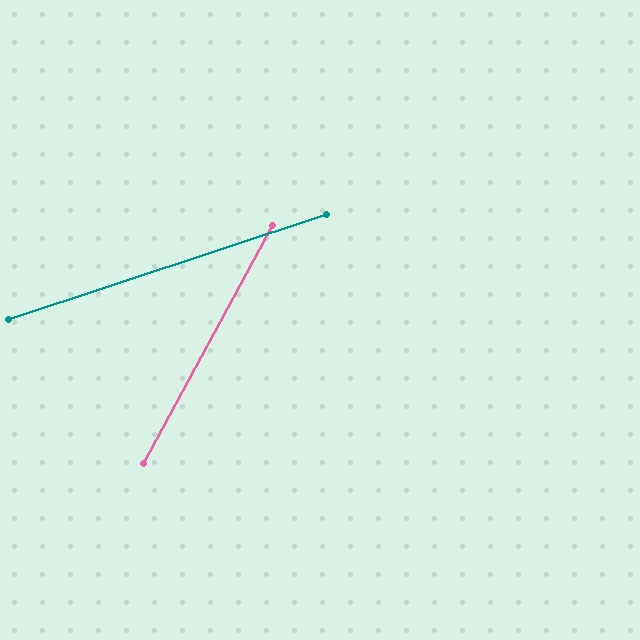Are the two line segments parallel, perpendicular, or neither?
Neither parallel nor perpendicular — they differ by about 43°.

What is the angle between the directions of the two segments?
Approximately 43 degrees.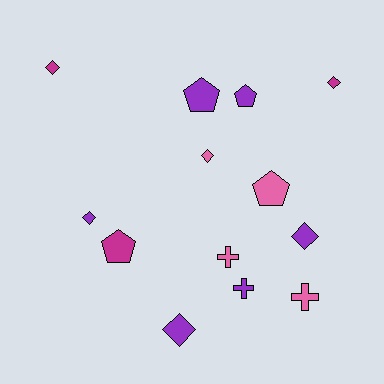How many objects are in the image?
There are 13 objects.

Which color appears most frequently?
Purple, with 6 objects.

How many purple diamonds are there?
There are 3 purple diamonds.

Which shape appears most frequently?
Diamond, with 6 objects.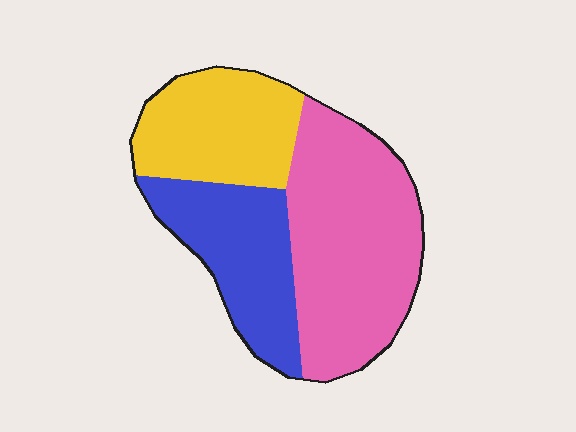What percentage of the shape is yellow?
Yellow covers about 25% of the shape.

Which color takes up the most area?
Pink, at roughly 45%.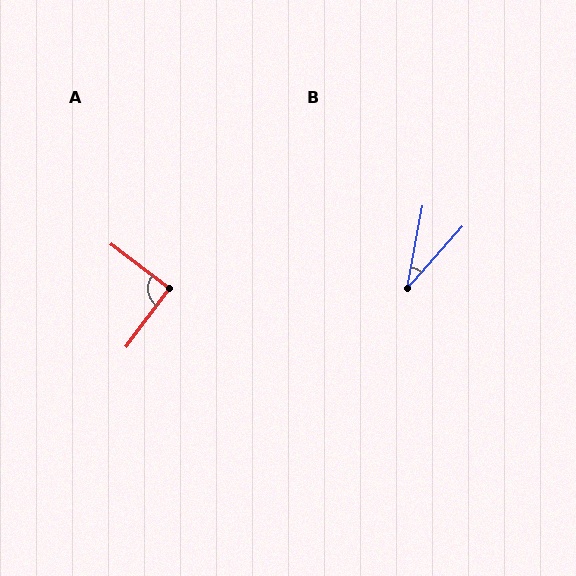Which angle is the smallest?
B, at approximately 31 degrees.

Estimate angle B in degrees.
Approximately 31 degrees.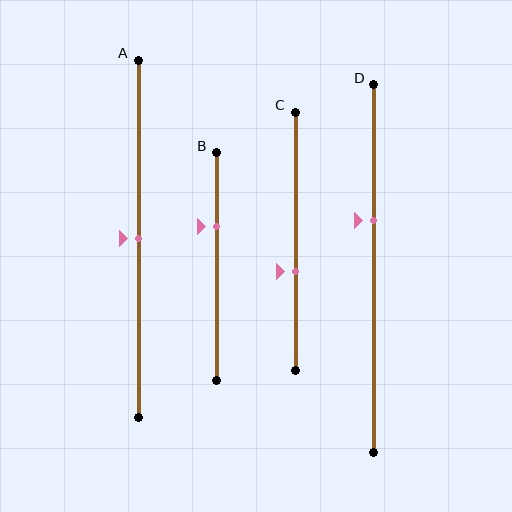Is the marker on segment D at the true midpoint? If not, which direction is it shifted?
No, the marker on segment D is shifted upward by about 13% of the segment length.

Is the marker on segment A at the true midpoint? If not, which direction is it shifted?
Yes, the marker on segment A is at the true midpoint.